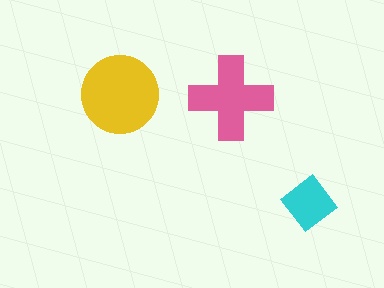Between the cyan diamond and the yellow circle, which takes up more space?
The yellow circle.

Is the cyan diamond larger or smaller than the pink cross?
Smaller.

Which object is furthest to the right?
The cyan diamond is rightmost.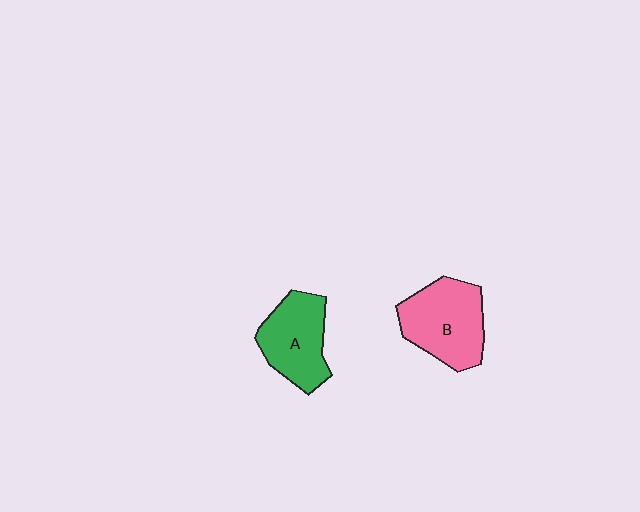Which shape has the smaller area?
Shape A (green).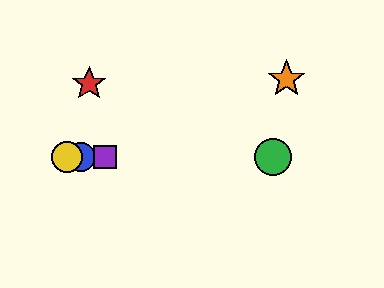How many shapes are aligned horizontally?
4 shapes (the blue circle, the green circle, the yellow circle, the purple square) are aligned horizontally.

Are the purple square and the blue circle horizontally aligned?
Yes, both are at y≈157.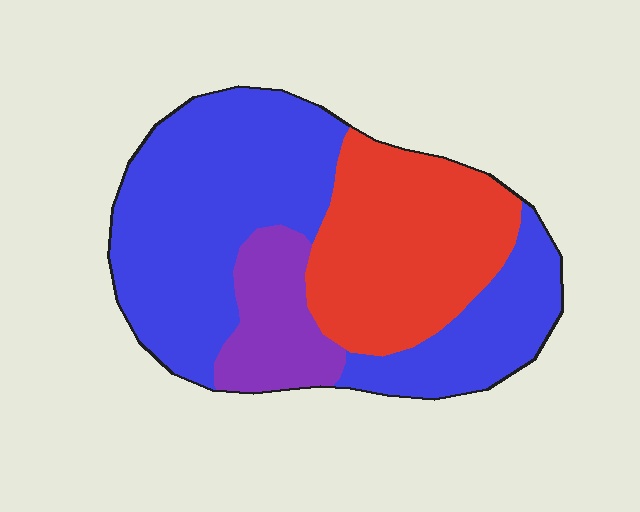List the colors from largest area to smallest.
From largest to smallest: blue, red, purple.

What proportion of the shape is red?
Red covers roughly 30% of the shape.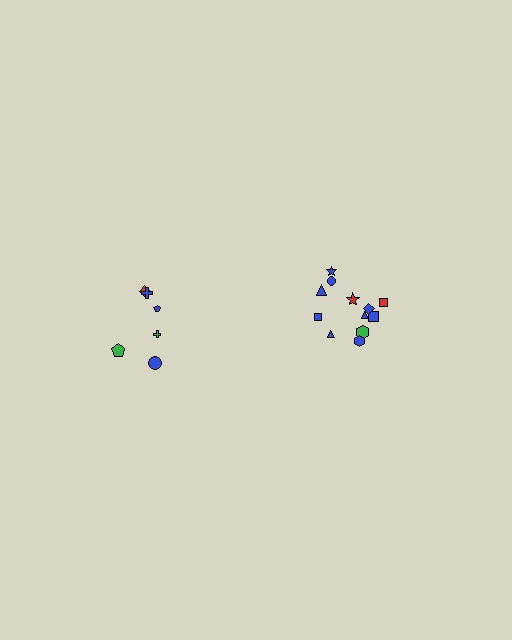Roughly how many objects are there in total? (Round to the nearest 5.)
Roughly 20 objects in total.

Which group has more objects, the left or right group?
The right group.